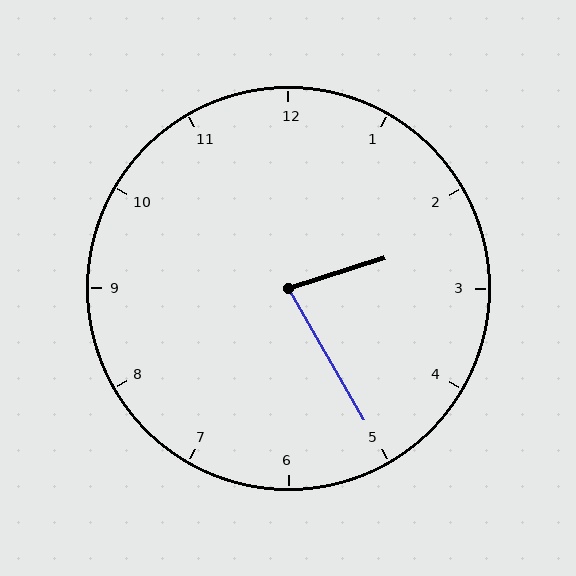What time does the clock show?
2:25.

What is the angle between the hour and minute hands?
Approximately 78 degrees.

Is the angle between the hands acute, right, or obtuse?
It is acute.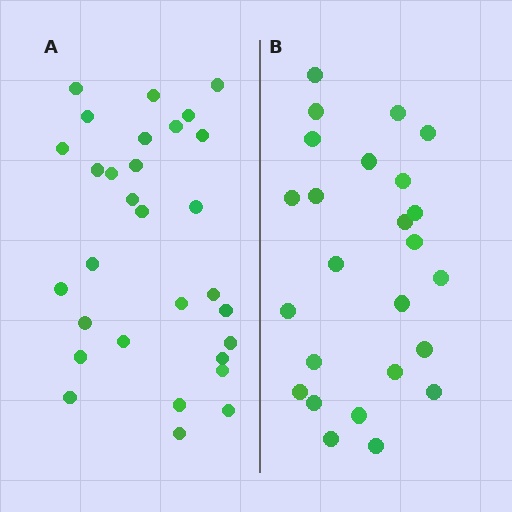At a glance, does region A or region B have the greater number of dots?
Region A (the left region) has more dots.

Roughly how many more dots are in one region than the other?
Region A has about 5 more dots than region B.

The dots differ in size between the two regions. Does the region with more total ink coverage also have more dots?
No. Region B has more total ink coverage because its dots are larger, but region A actually contains more individual dots. Total area can be misleading — the number of items is what matters here.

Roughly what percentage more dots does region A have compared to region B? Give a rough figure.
About 20% more.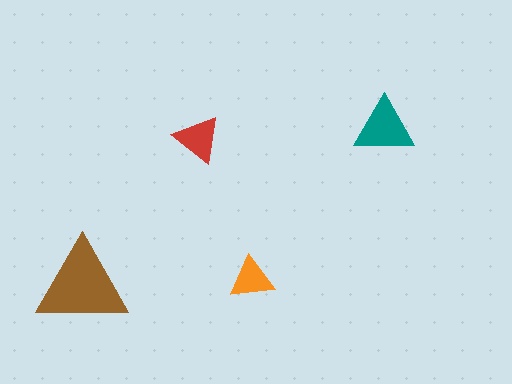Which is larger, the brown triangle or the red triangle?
The brown one.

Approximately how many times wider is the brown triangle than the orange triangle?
About 2 times wider.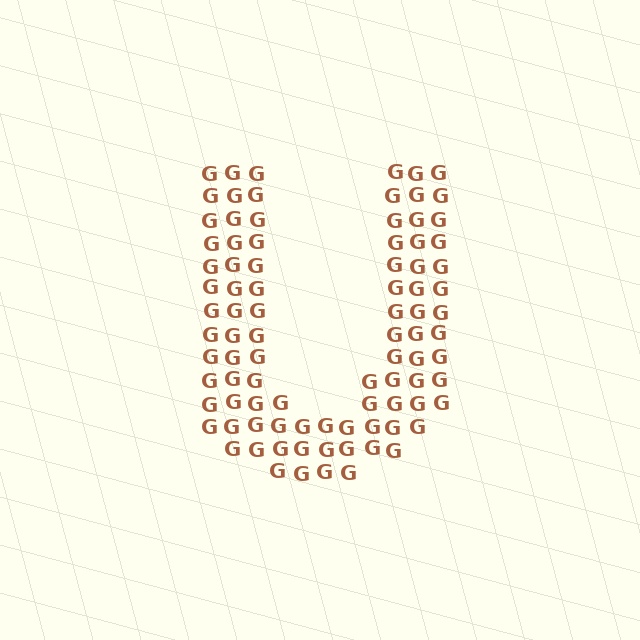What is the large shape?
The large shape is the letter U.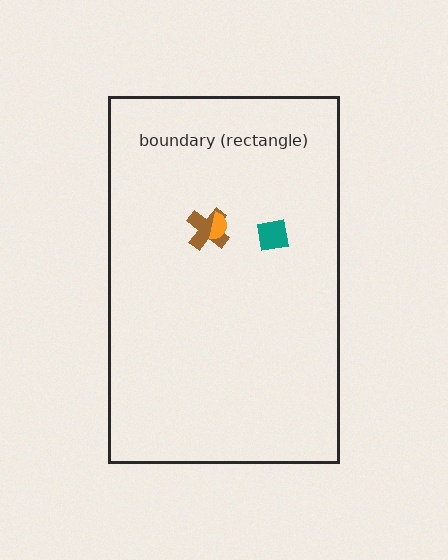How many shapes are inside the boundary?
3 inside, 0 outside.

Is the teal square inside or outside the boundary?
Inside.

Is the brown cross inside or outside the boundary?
Inside.